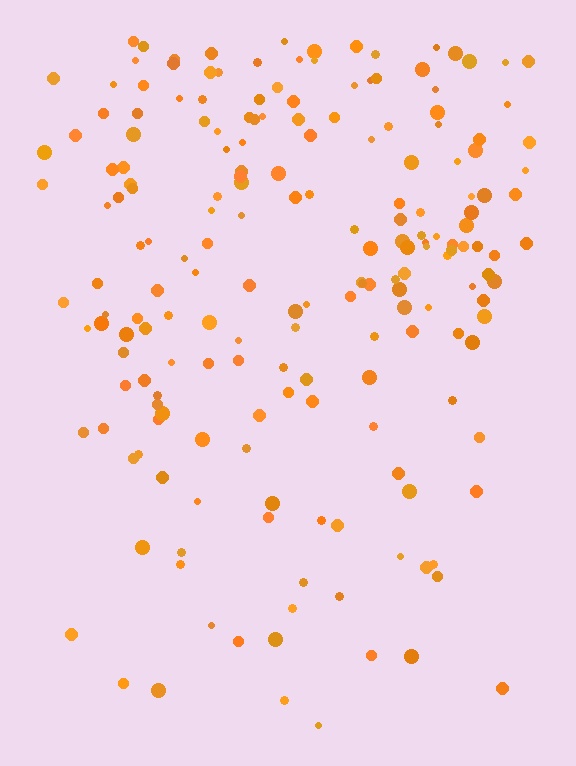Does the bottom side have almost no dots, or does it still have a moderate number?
Still a moderate number, just noticeably fewer than the top.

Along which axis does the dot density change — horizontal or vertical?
Vertical.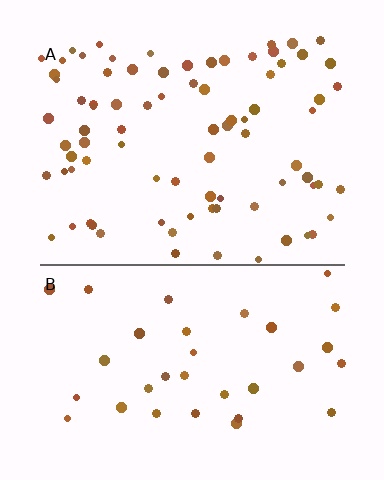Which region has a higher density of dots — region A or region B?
A (the top).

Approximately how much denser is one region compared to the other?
Approximately 2.4× — region A over region B.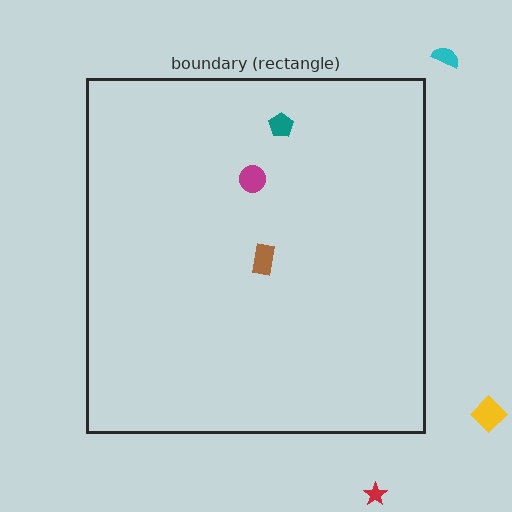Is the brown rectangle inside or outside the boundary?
Inside.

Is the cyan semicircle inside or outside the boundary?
Outside.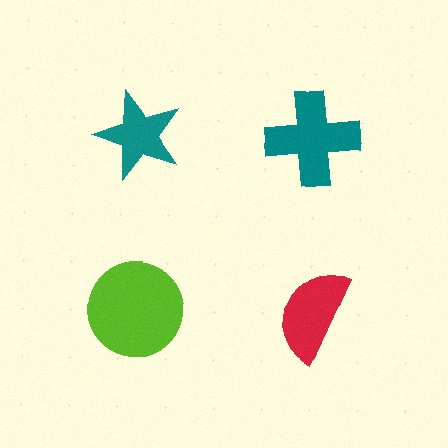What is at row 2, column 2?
A red semicircle.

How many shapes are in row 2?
2 shapes.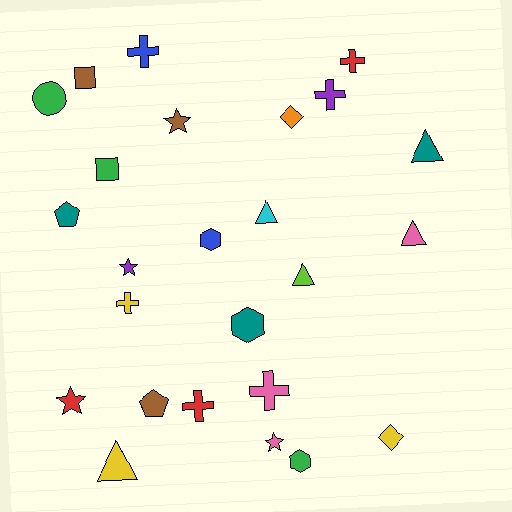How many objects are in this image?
There are 25 objects.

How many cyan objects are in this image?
There is 1 cyan object.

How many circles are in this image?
There is 1 circle.